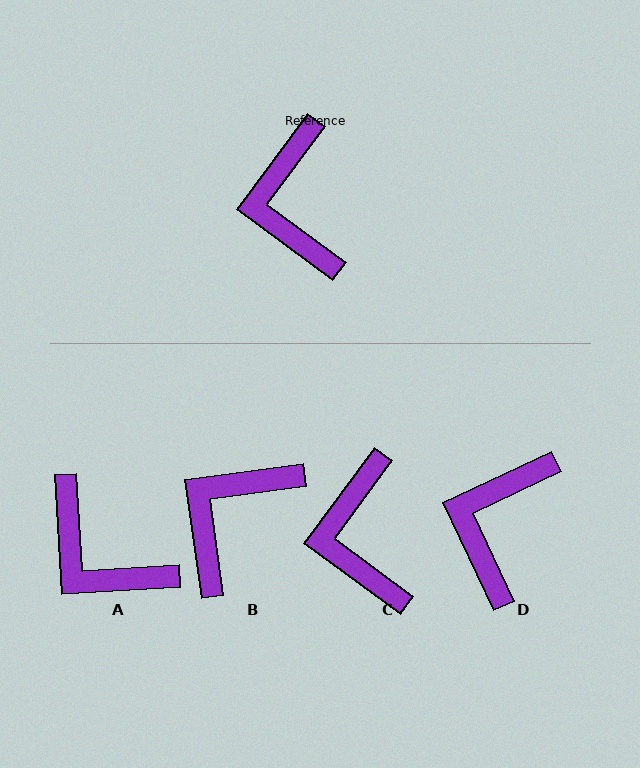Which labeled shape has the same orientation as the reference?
C.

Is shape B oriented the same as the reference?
No, it is off by about 46 degrees.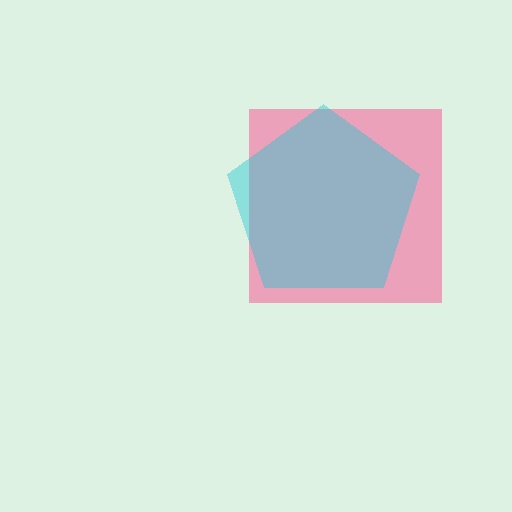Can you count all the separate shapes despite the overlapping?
Yes, there are 2 separate shapes.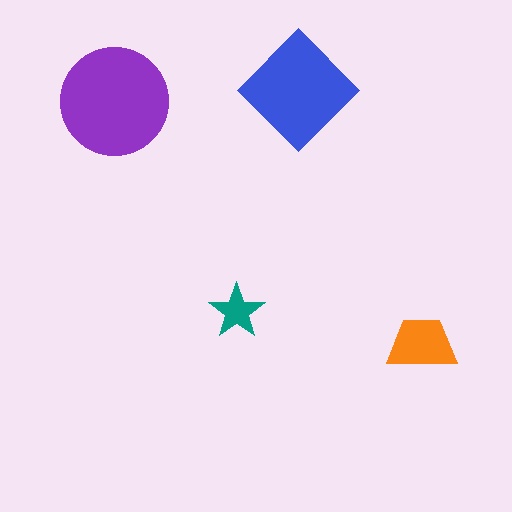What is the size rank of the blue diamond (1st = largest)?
2nd.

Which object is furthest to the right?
The orange trapezoid is rightmost.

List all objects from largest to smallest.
The purple circle, the blue diamond, the orange trapezoid, the teal star.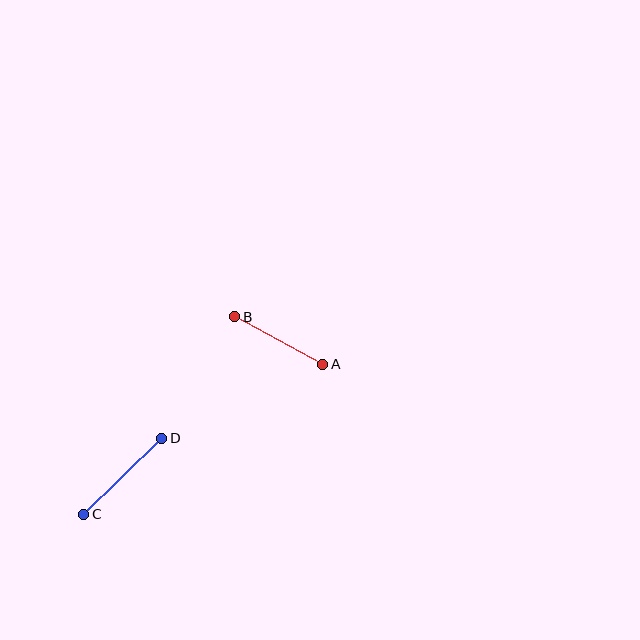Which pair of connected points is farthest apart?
Points C and D are farthest apart.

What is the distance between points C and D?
The distance is approximately 109 pixels.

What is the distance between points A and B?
The distance is approximately 100 pixels.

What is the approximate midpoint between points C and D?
The midpoint is at approximately (123, 476) pixels.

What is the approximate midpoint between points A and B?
The midpoint is at approximately (279, 340) pixels.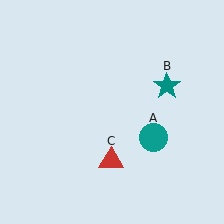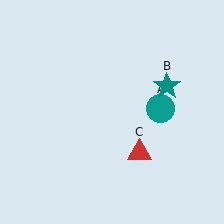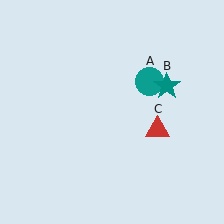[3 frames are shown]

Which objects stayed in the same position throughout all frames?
Teal star (object B) remained stationary.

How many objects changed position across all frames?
2 objects changed position: teal circle (object A), red triangle (object C).